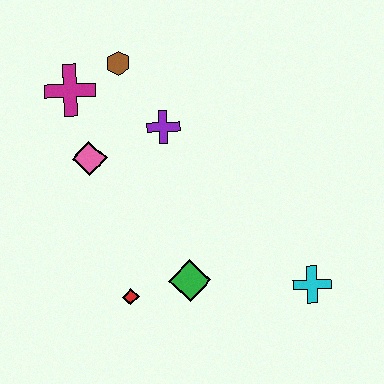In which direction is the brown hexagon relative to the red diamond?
The brown hexagon is above the red diamond.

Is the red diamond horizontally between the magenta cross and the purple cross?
Yes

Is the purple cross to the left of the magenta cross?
No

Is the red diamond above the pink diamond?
No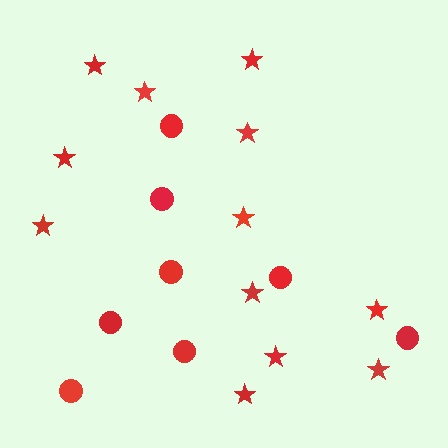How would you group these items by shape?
There are 2 groups: one group of stars (12) and one group of circles (8).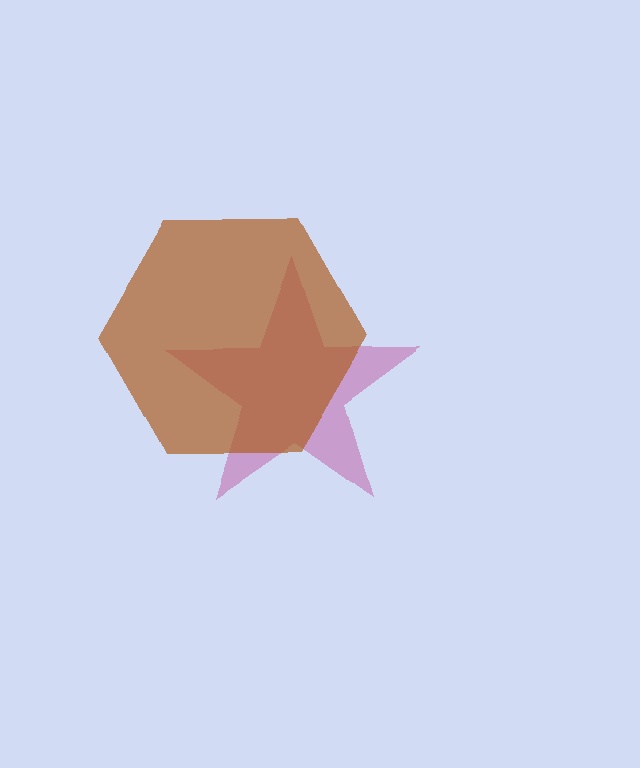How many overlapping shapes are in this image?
There are 2 overlapping shapes in the image.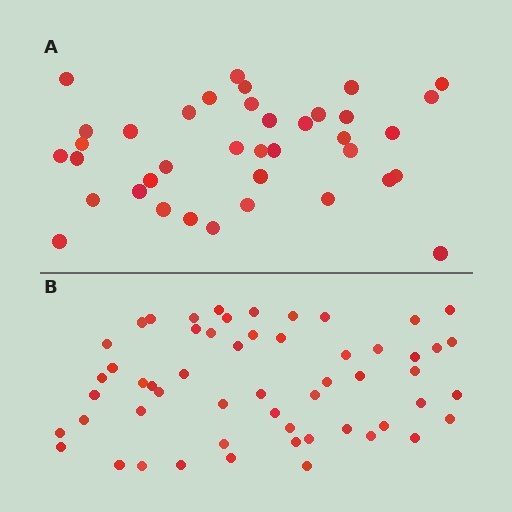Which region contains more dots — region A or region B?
Region B (the bottom region) has more dots.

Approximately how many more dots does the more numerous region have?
Region B has approximately 15 more dots than region A.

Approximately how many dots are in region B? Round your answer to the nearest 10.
About 60 dots. (The exact count is 55, which rounds to 60.)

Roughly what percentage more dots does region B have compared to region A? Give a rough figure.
About 45% more.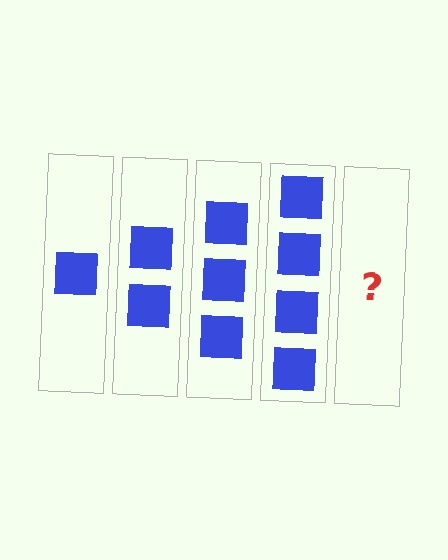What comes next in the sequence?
The next element should be 5 squares.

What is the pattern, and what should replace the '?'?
The pattern is that each step adds one more square. The '?' should be 5 squares.